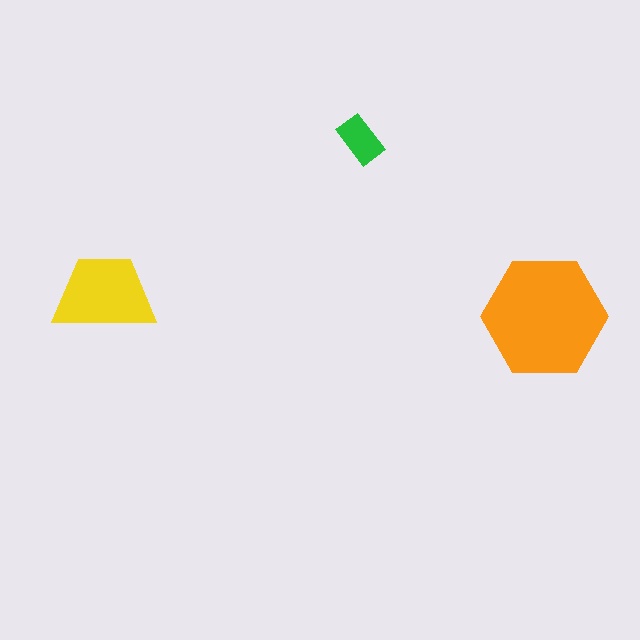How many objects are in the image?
There are 3 objects in the image.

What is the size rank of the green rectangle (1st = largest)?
3rd.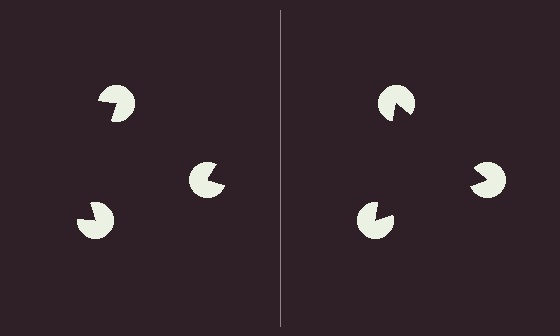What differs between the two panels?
The pac-man discs are positioned identically on both sides; only the wedge orientations differ. On the right they align to a triangle; on the left they are misaligned.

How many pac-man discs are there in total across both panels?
6 — 3 on each side.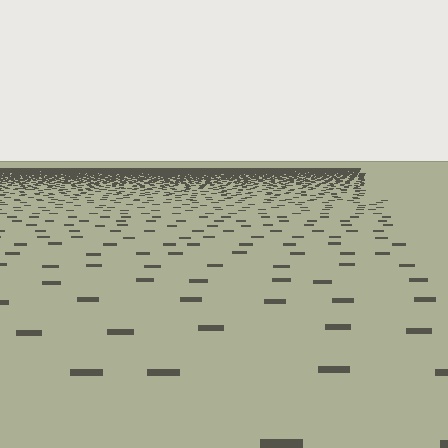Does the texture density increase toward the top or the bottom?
Density increases toward the top.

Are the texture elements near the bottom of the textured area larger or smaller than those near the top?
Larger. Near the bottom, elements are closer to the viewer and appear at a bigger on-screen size.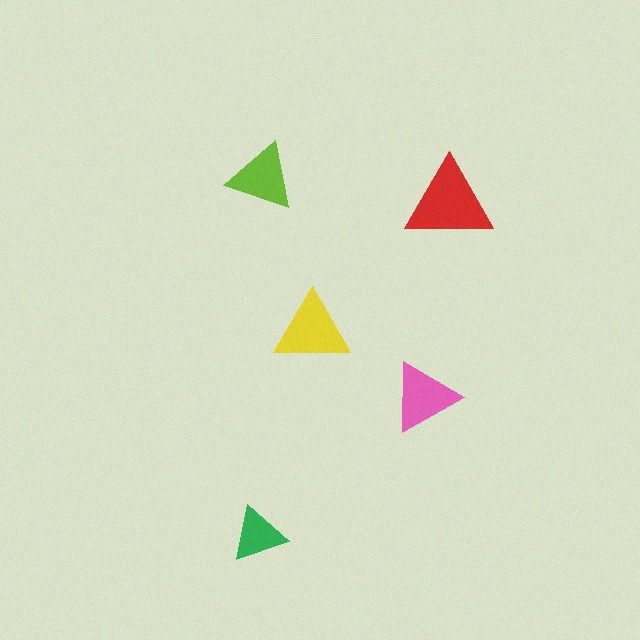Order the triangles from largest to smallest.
the red one, the yellow one, the pink one, the lime one, the green one.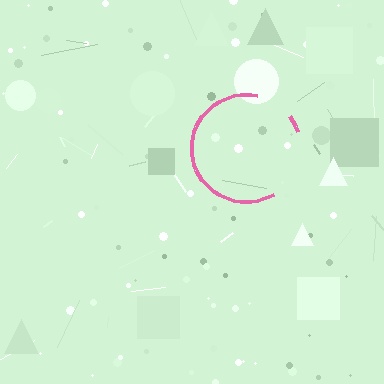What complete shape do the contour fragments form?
The contour fragments form a circle.